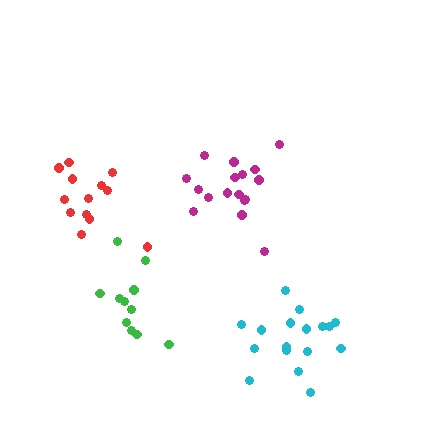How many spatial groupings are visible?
There are 4 spatial groupings.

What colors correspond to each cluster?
The clusters are colored: magenta, green, cyan, red.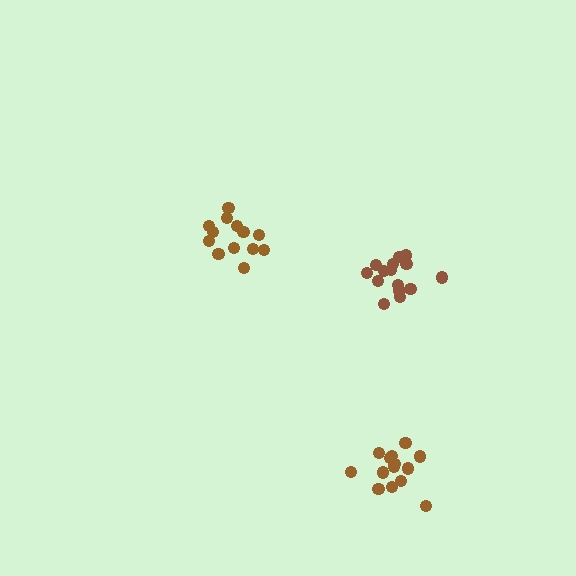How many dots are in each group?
Group 1: 15 dots, Group 2: 13 dots, Group 3: 14 dots (42 total).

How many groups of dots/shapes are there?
There are 3 groups.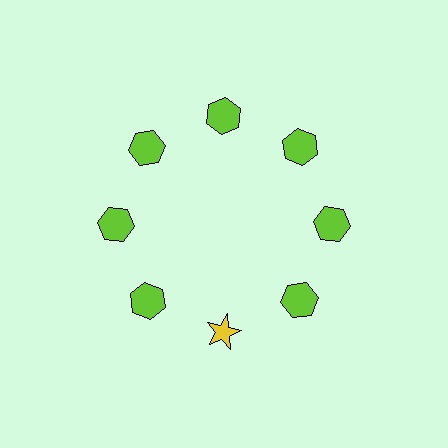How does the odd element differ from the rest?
It differs in both color (yellow instead of lime) and shape (star instead of hexagon).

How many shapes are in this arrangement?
There are 8 shapes arranged in a ring pattern.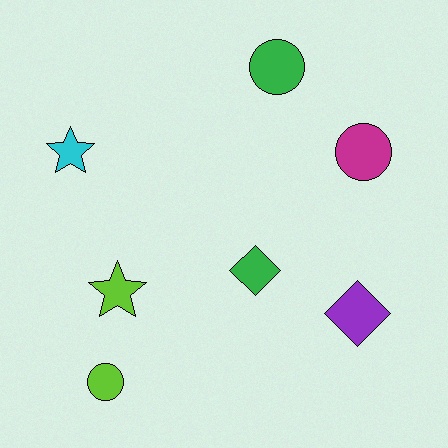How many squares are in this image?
There are no squares.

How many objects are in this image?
There are 7 objects.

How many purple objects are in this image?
There is 1 purple object.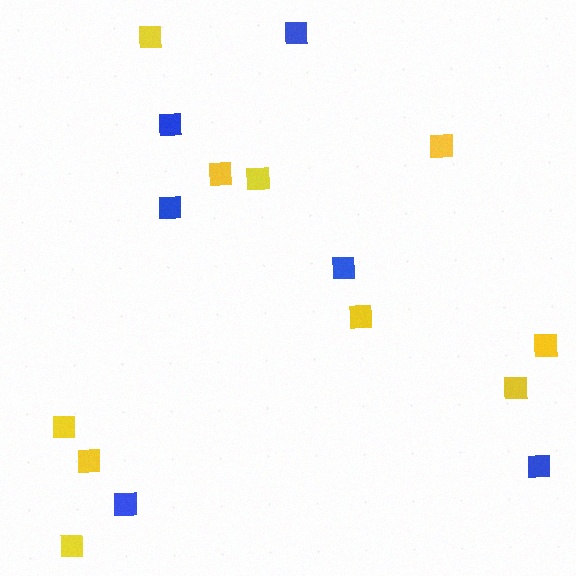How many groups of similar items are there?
There are 2 groups: one group of yellow squares (10) and one group of blue squares (6).